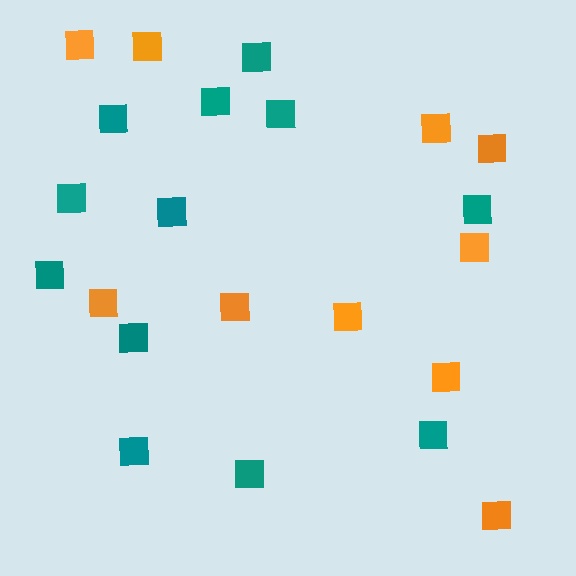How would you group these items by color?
There are 2 groups: one group of teal squares (12) and one group of orange squares (10).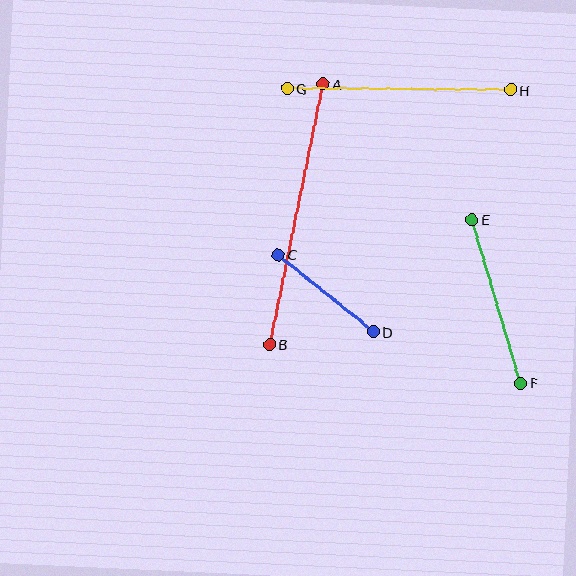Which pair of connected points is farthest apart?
Points A and B are farthest apart.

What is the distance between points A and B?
The distance is approximately 266 pixels.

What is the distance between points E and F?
The distance is approximately 171 pixels.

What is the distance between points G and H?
The distance is approximately 223 pixels.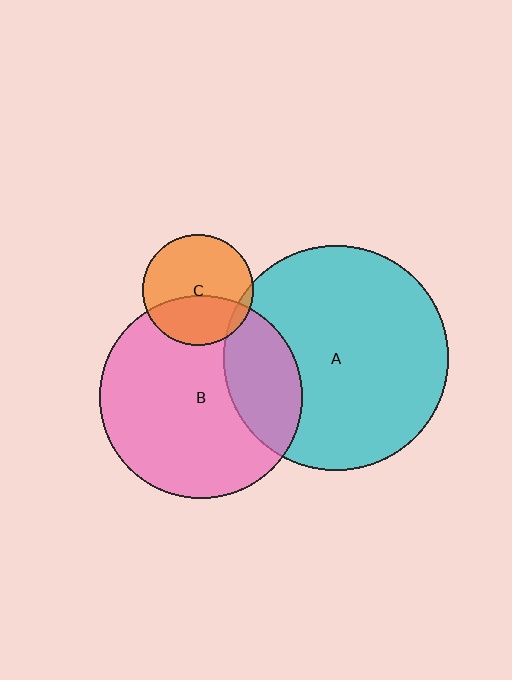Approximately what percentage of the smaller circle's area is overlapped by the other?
Approximately 25%.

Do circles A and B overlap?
Yes.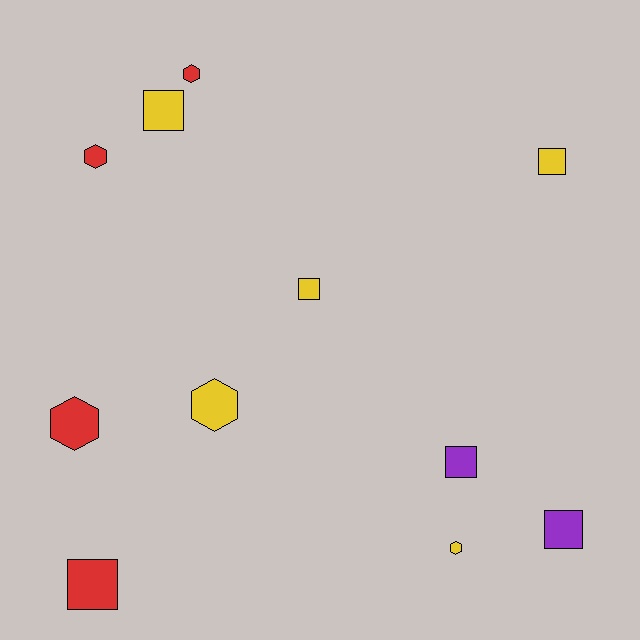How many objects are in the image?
There are 11 objects.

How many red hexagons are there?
There are 3 red hexagons.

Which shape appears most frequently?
Square, with 6 objects.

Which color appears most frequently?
Yellow, with 5 objects.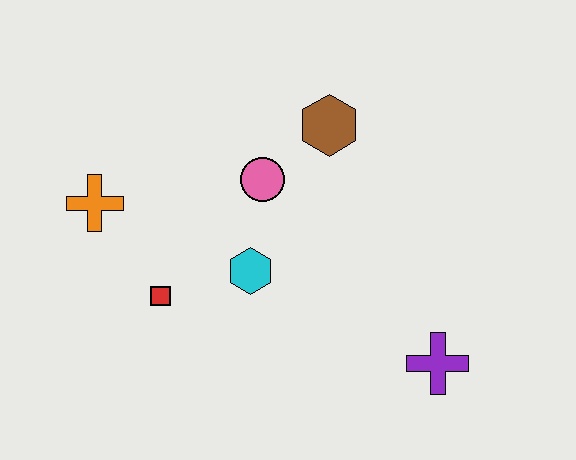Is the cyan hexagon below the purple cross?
No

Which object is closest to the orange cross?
The red square is closest to the orange cross.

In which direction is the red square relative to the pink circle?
The red square is below the pink circle.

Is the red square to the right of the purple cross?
No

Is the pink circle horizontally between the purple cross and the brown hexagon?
No